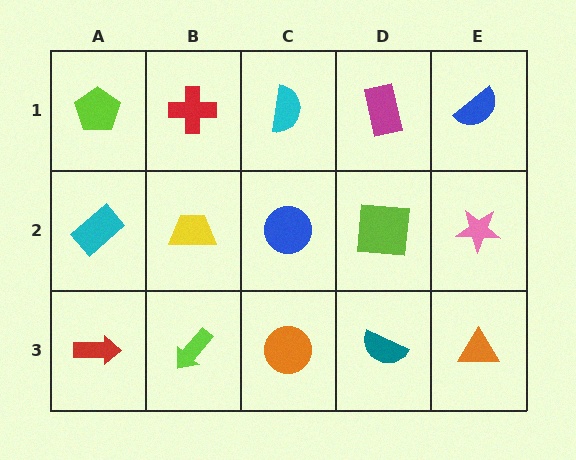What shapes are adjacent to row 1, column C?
A blue circle (row 2, column C), a red cross (row 1, column B), a magenta rectangle (row 1, column D).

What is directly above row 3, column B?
A yellow trapezoid.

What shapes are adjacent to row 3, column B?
A yellow trapezoid (row 2, column B), a red arrow (row 3, column A), an orange circle (row 3, column C).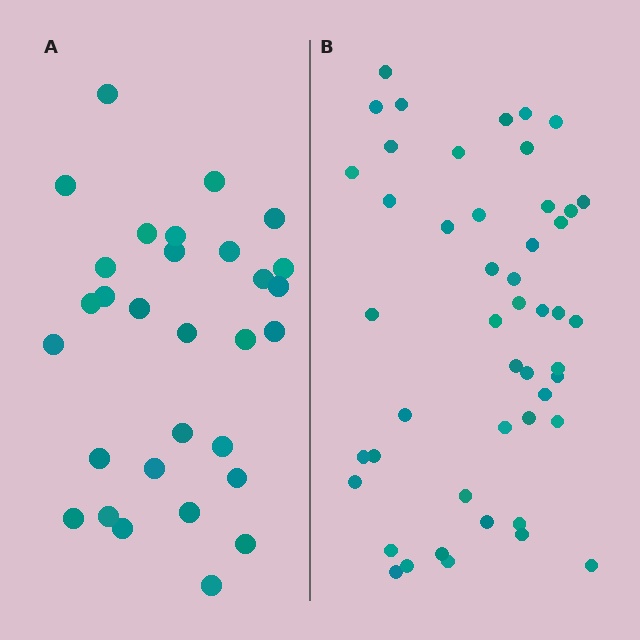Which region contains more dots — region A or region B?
Region B (the right region) has more dots.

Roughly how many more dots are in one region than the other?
Region B has approximately 20 more dots than region A.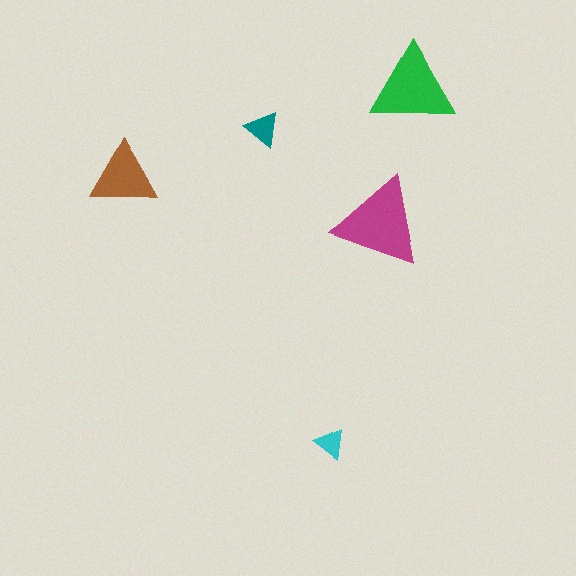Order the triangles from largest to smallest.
the magenta one, the green one, the brown one, the teal one, the cyan one.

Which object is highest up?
The green triangle is topmost.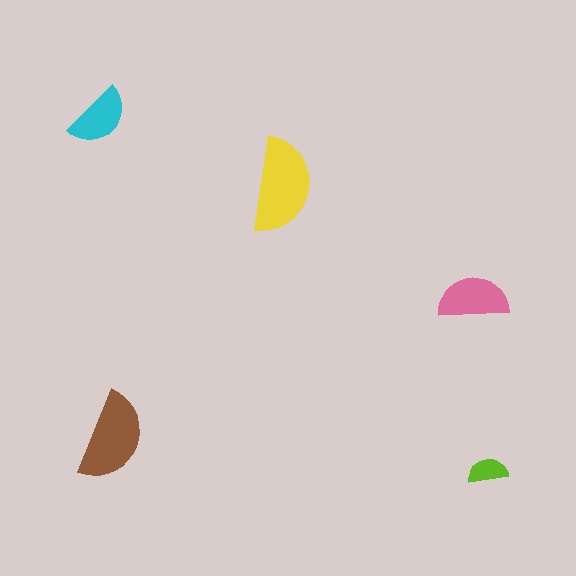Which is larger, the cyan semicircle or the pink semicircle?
The pink one.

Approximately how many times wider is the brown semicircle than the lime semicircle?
About 2 times wider.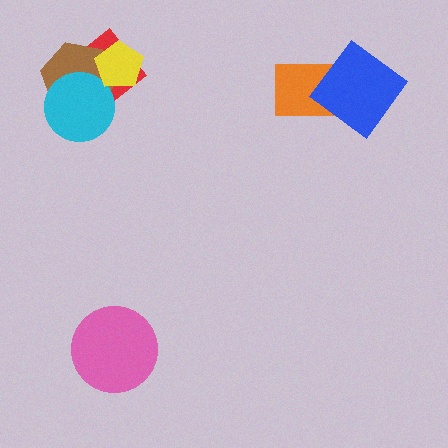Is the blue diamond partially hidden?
No, no other shape covers it.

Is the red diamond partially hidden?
Yes, it is partially covered by another shape.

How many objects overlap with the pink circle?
0 objects overlap with the pink circle.